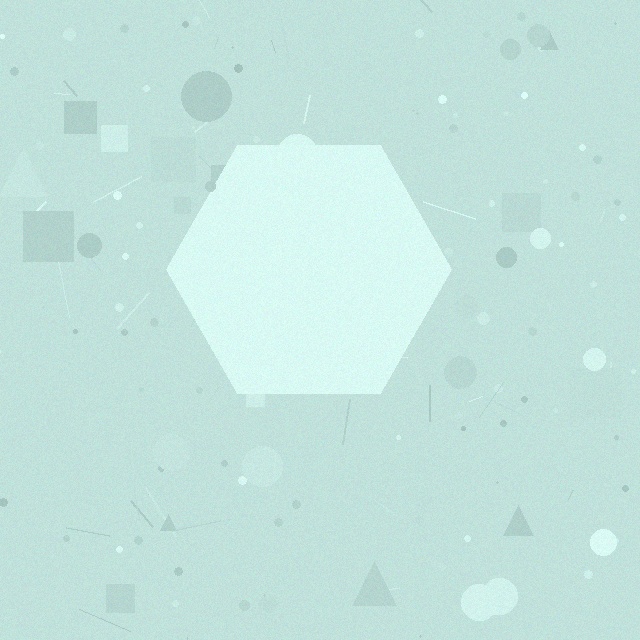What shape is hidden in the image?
A hexagon is hidden in the image.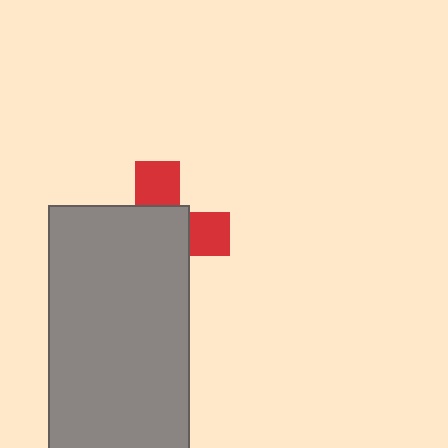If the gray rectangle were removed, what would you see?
You would see the complete red cross.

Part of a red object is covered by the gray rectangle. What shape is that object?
It is a cross.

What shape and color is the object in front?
The object in front is a gray rectangle.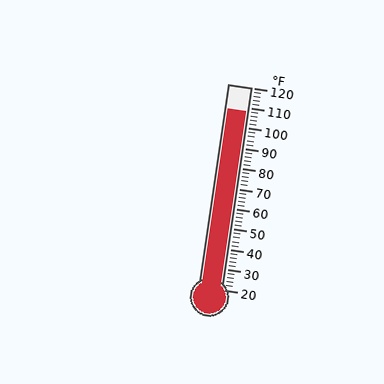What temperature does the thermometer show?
The thermometer shows approximately 108°F.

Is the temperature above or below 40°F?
The temperature is above 40°F.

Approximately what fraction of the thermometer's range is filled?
The thermometer is filled to approximately 90% of its range.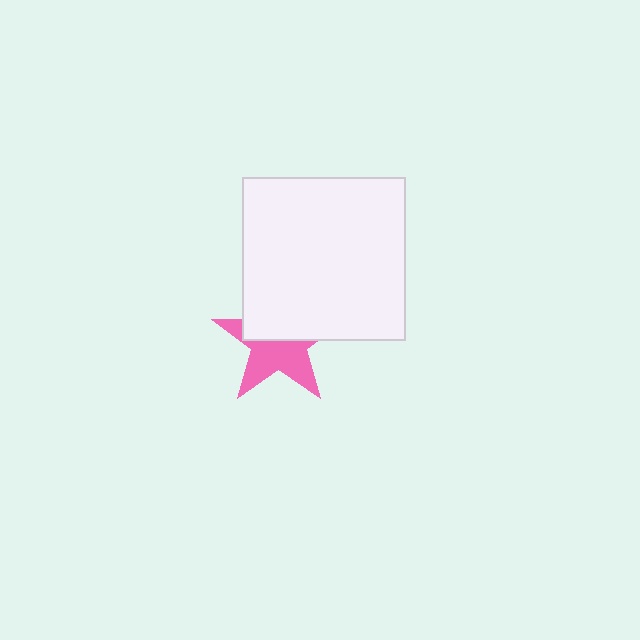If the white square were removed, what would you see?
You would see the complete pink star.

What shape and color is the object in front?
The object in front is a white square.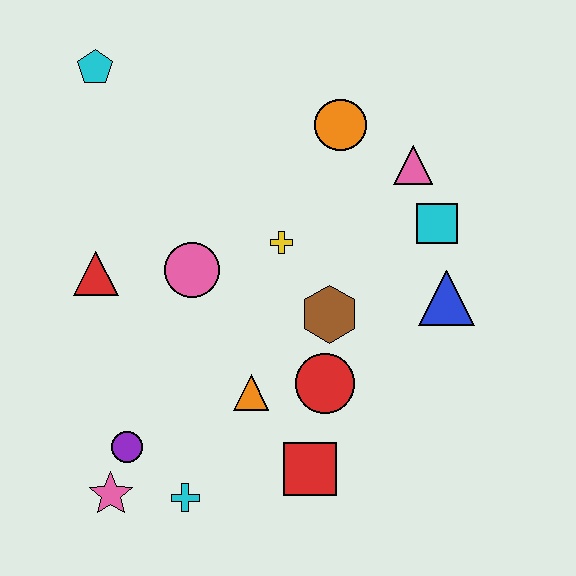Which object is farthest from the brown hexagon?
The cyan pentagon is farthest from the brown hexagon.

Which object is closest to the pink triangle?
The cyan square is closest to the pink triangle.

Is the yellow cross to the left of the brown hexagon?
Yes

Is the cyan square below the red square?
No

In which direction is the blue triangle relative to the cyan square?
The blue triangle is below the cyan square.